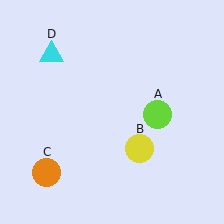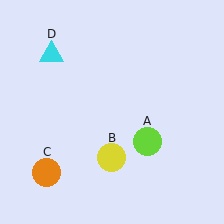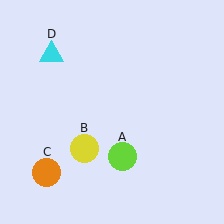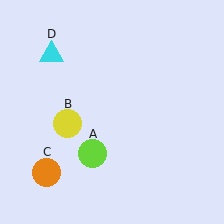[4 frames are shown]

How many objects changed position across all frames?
2 objects changed position: lime circle (object A), yellow circle (object B).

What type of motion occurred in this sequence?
The lime circle (object A), yellow circle (object B) rotated clockwise around the center of the scene.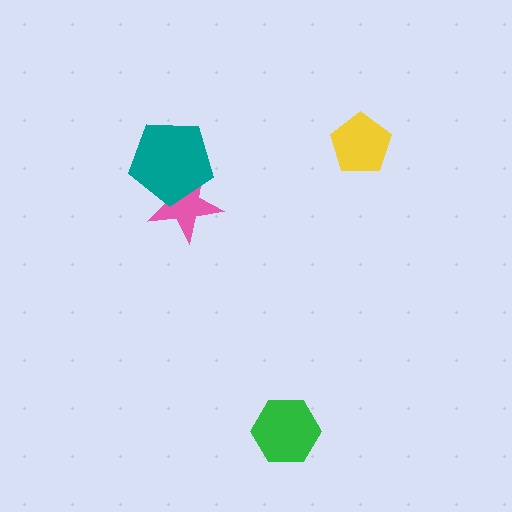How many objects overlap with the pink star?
1 object overlaps with the pink star.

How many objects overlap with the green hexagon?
0 objects overlap with the green hexagon.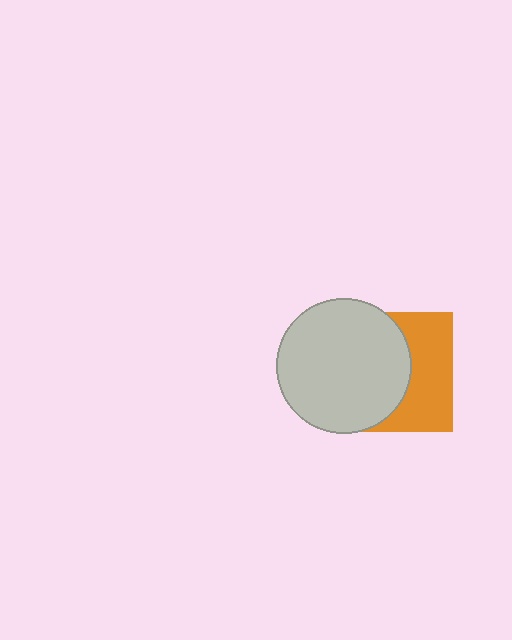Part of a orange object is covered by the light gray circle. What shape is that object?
It is a square.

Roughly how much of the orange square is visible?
A small part of it is visible (roughly 44%).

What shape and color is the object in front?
The object in front is a light gray circle.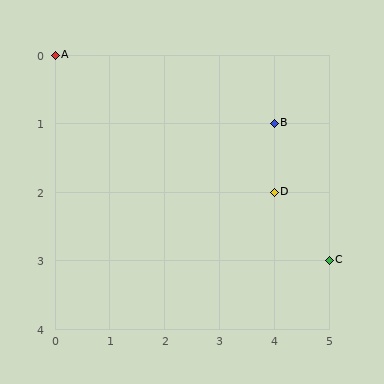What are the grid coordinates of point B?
Point B is at grid coordinates (4, 1).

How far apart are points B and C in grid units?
Points B and C are 1 column and 2 rows apart (about 2.2 grid units diagonally).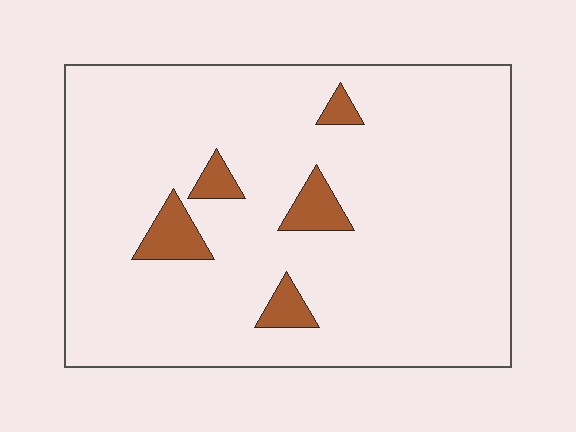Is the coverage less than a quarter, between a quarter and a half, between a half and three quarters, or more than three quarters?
Less than a quarter.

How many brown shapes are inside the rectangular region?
5.